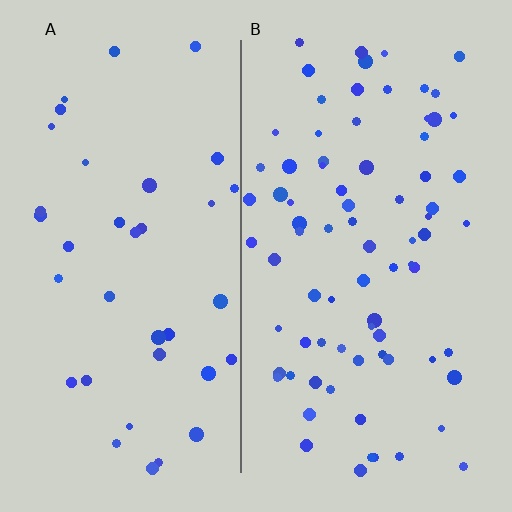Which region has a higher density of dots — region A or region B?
B (the right).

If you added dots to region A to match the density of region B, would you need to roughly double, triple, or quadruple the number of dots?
Approximately double.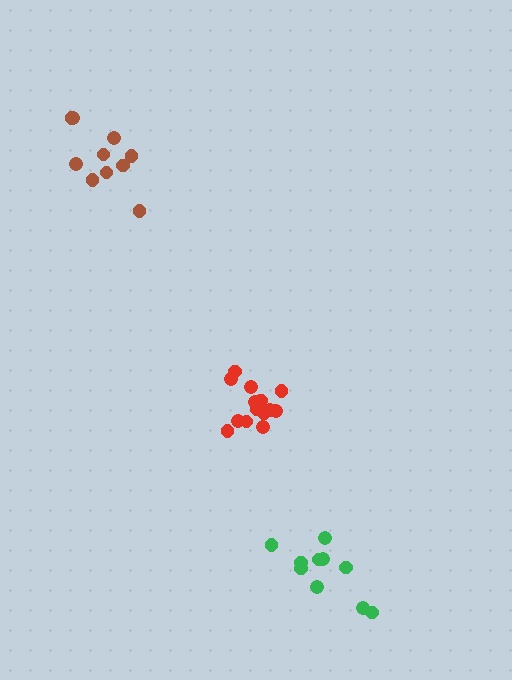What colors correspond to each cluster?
The clusters are colored: green, red, brown.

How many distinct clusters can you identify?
There are 3 distinct clusters.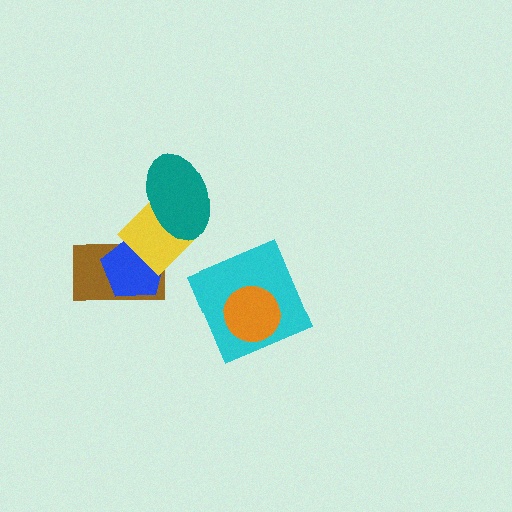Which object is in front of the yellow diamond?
The teal ellipse is in front of the yellow diamond.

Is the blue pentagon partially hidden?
Yes, it is partially covered by another shape.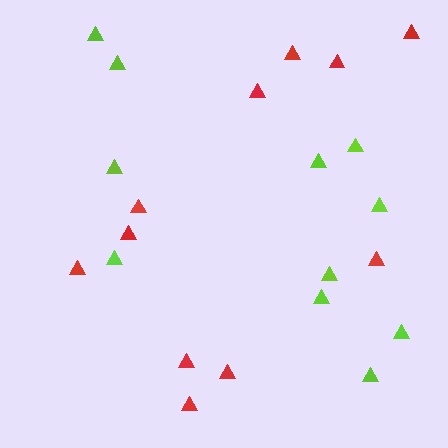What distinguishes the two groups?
There are 2 groups: one group of red triangles (11) and one group of lime triangles (11).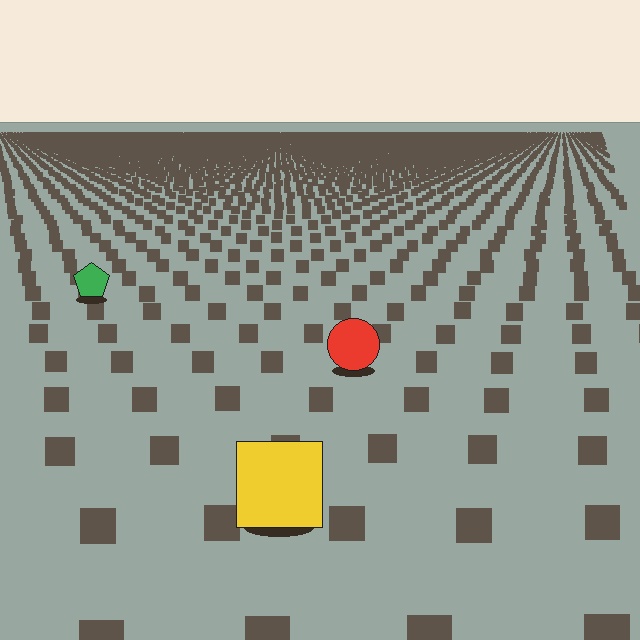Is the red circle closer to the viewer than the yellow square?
No. The yellow square is closer — you can tell from the texture gradient: the ground texture is coarser near it.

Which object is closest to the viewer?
The yellow square is closest. The texture marks near it are larger and more spread out.